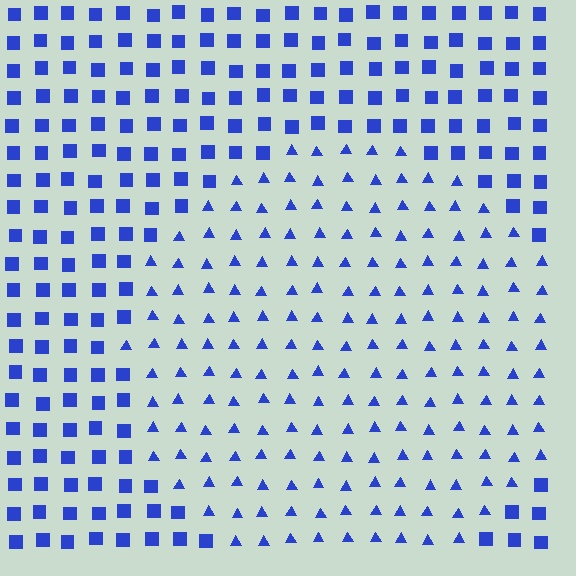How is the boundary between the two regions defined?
The boundary is defined by a change in element shape: triangles inside vs. squares outside. All elements share the same color and spacing.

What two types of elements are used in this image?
The image uses triangles inside the circle region and squares outside it.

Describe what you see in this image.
The image is filled with small blue elements arranged in a uniform grid. A circle-shaped region contains triangles, while the surrounding area contains squares. The boundary is defined purely by the change in element shape.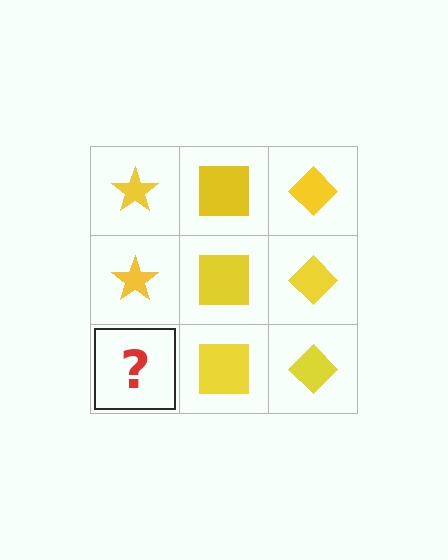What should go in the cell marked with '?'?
The missing cell should contain a yellow star.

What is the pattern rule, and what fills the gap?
The rule is that each column has a consistent shape. The gap should be filled with a yellow star.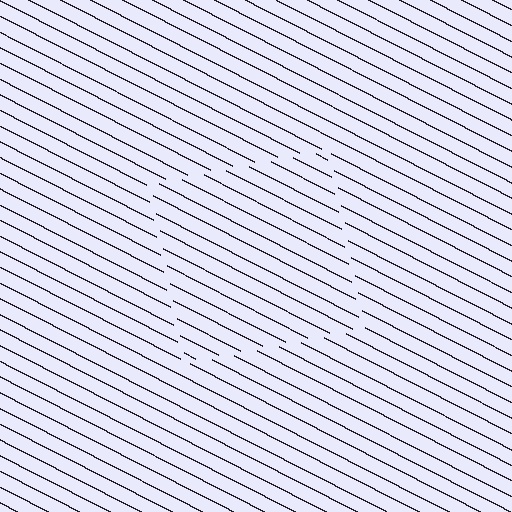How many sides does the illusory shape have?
4 sides — the line-ends trace a square.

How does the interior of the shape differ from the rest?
The interior of the shape contains the same grating, shifted by half a period — the contour is defined by the phase discontinuity where line-ends from the inner and outer gratings abut.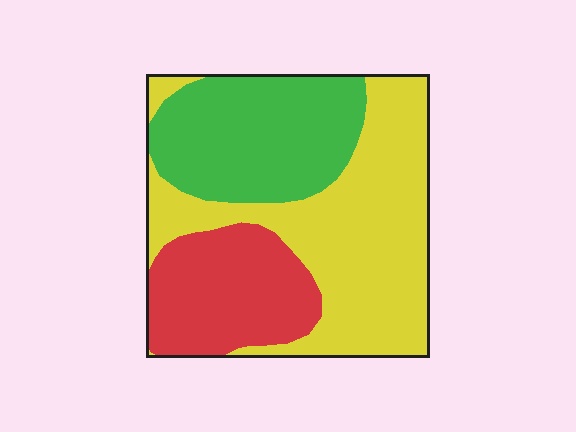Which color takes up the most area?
Yellow, at roughly 45%.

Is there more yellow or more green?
Yellow.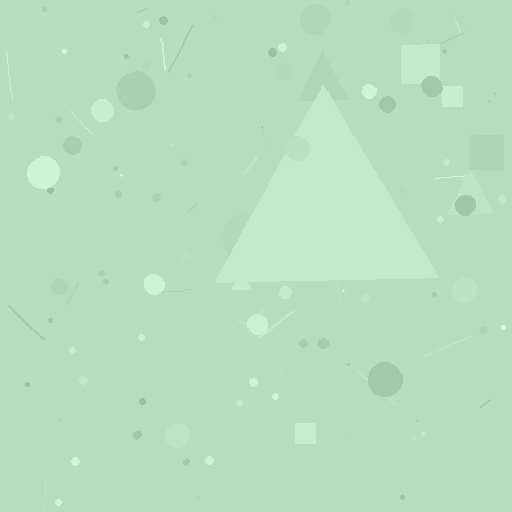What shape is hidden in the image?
A triangle is hidden in the image.